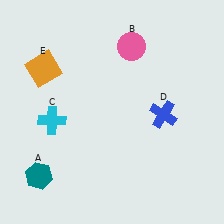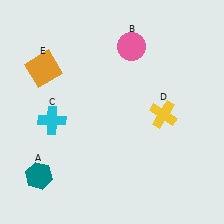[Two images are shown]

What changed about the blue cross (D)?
In Image 1, D is blue. In Image 2, it changed to yellow.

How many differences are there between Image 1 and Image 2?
There is 1 difference between the two images.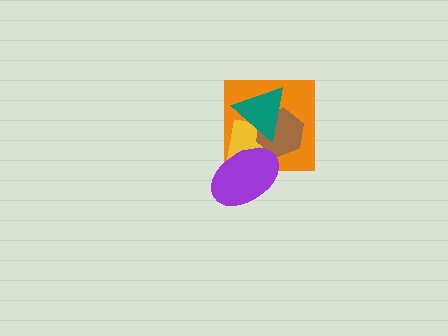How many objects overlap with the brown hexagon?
4 objects overlap with the brown hexagon.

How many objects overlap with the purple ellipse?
3 objects overlap with the purple ellipse.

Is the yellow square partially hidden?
Yes, it is partially covered by another shape.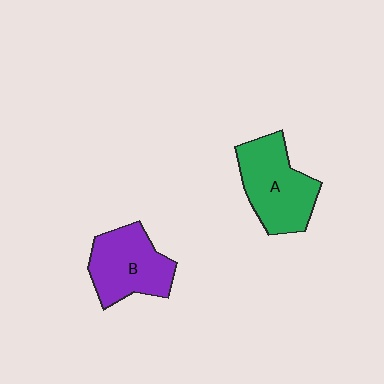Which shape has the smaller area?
Shape B (purple).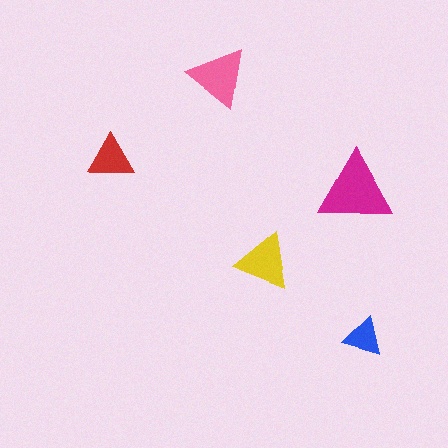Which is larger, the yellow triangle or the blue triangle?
The yellow one.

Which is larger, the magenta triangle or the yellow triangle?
The magenta one.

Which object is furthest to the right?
The blue triangle is rightmost.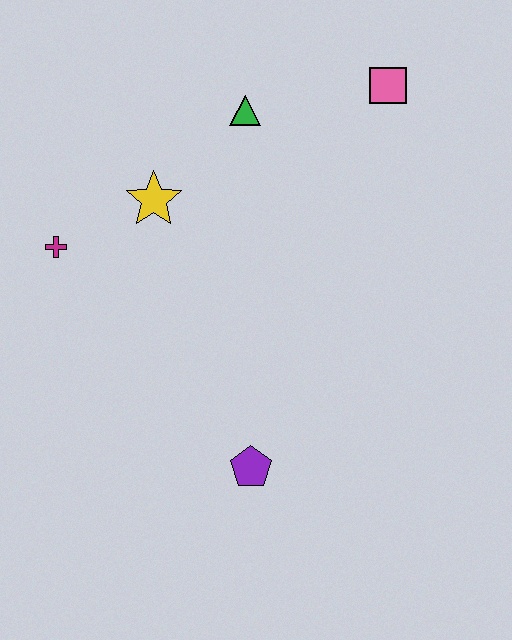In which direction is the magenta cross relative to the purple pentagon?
The magenta cross is above the purple pentagon.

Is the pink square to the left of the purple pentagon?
No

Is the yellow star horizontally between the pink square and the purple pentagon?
No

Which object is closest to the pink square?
The green triangle is closest to the pink square.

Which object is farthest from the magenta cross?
The pink square is farthest from the magenta cross.